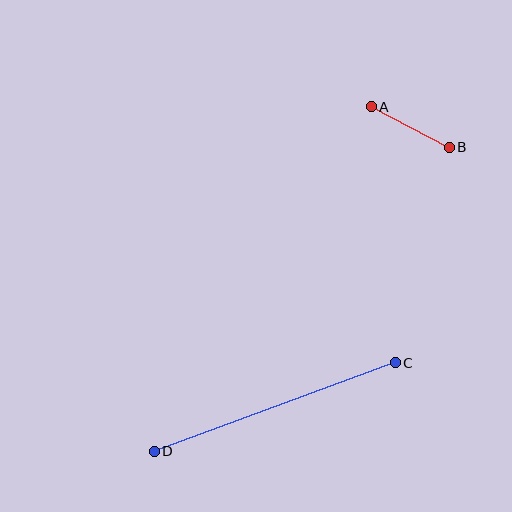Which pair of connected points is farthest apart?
Points C and D are farthest apart.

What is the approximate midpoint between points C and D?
The midpoint is at approximately (275, 407) pixels.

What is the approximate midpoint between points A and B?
The midpoint is at approximately (410, 127) pixels.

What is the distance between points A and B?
The distance is approximately 88 pixels.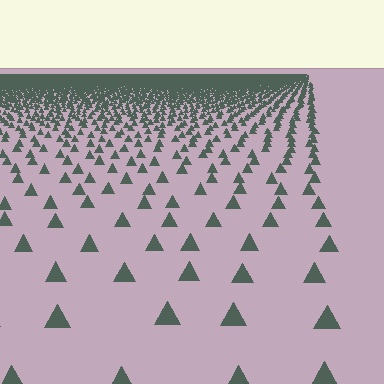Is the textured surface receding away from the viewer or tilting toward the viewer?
The surface is receding away from the viewer. Texture elements get smaller and denser toward the top.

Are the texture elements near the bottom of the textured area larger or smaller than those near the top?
Larger. Near the bottom, elements are closer to the viewer and appear at a bigger on-screen size.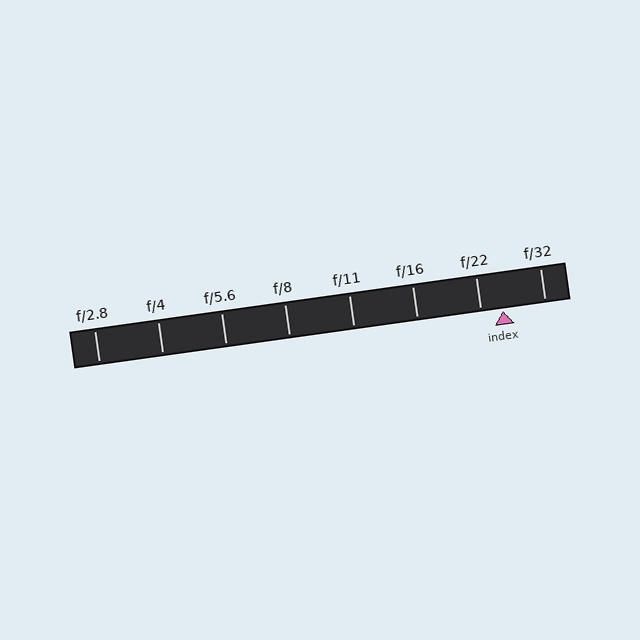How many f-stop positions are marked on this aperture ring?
There are 8 f-stop positions marked.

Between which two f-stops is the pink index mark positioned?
The index mark is between f/22 and f/32.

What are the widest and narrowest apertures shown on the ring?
The widest aperture shown is f/2.8 and the narrowest is f/32.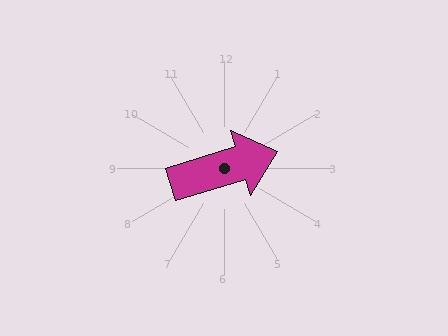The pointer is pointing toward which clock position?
Roughly 2 o'clock.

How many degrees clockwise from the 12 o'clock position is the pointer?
Approximately 73 degrees.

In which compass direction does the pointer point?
East.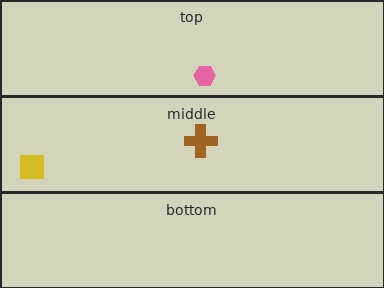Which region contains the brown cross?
The middle region.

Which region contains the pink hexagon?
The top region.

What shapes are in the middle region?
The brown cross, the yellow square.